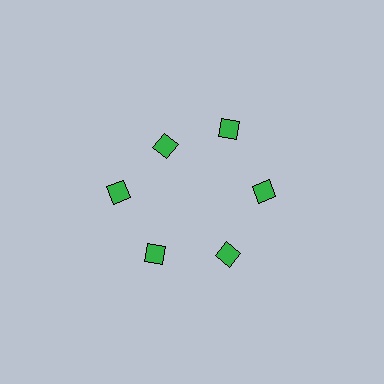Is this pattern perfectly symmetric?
No. The 6 green diamonds are arranged in a ring, but one element near the 11 o'clock position is pulled inward toward the center, breaking the 6-fold rotational symmetry.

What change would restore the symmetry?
The symmetry would be restored by moving it outward, back onto the ring so that all 6 diamonds sit at equal angles and equal distance from the center.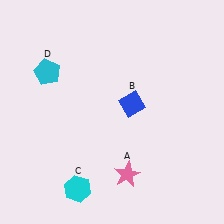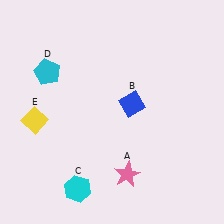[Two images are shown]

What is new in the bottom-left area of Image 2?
A yellow diamond (E) was added in the bottom-left area of Image 2.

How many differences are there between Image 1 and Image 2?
There is 1 difference between the two images.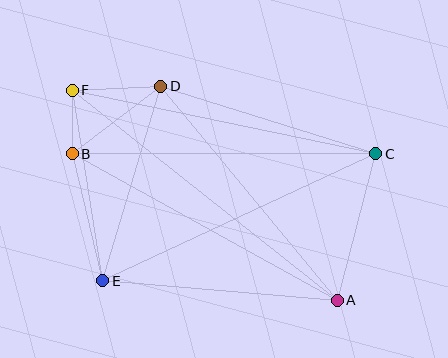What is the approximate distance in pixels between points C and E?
The distance between C and E is approximately 301 pixels.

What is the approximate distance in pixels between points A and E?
The distance between A and E is approximately 235 pixels.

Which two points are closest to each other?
Points B and F are closest to each other.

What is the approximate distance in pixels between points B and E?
The distance between B and E is approximately 130 pixels.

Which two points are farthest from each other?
Points A and F are farthest from each other.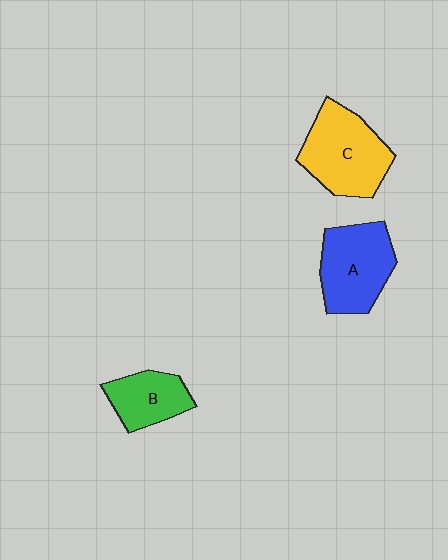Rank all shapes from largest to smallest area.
From largest to smallest: C (yellow), A (blue), B (green).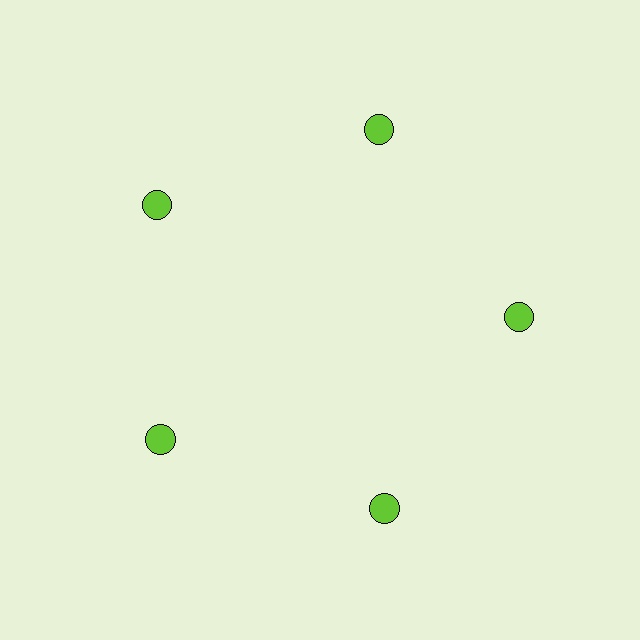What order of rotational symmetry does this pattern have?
This pattern has 5-fold rotational symmetry.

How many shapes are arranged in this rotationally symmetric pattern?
There are 5 shapes, arranged in 5 groups of 1.